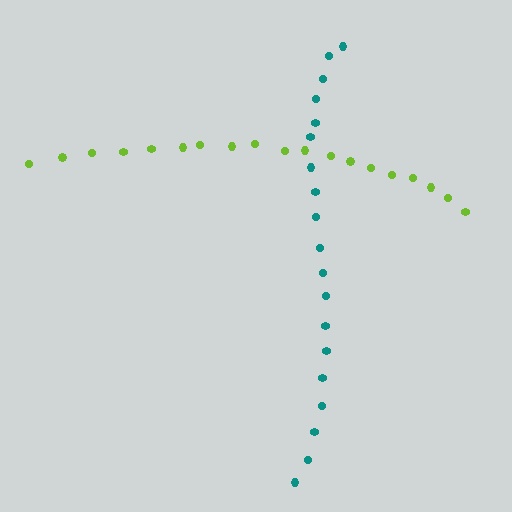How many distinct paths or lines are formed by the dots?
There are 2 distinct paths.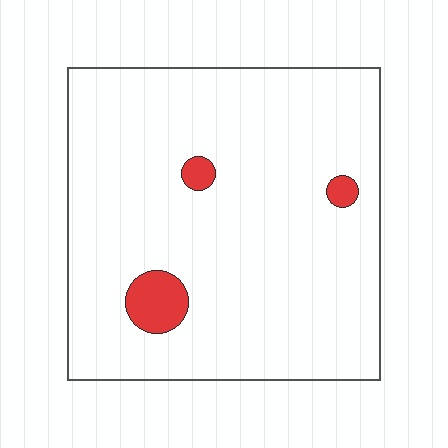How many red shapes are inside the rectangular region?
3.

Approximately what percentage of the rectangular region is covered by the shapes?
Approximately 5%.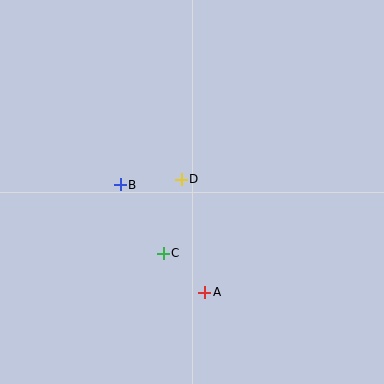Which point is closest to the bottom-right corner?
Point A is closest to the bottom-right corner.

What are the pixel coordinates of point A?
Point A is at (205, 292).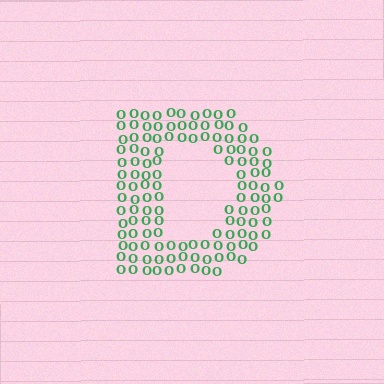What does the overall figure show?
The overall figure shows the letter D.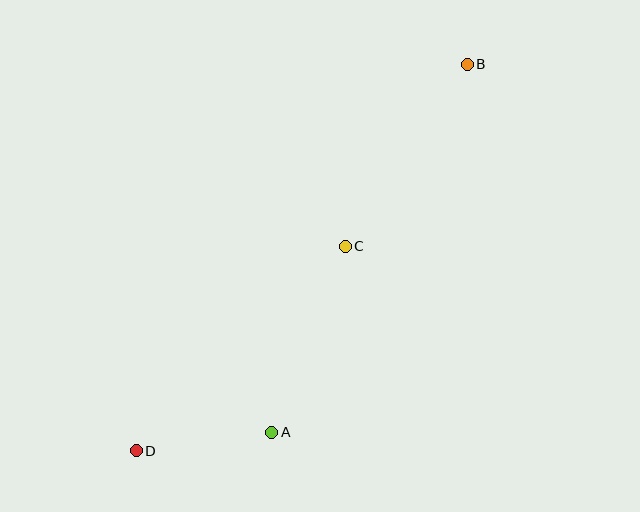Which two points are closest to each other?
Points A and D are closest to each other.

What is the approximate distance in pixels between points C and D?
The distance between C and D is approximately 292 pixels.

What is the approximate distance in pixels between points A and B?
The distance between A and B is approximately 417 pixels.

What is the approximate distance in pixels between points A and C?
The distance between A and C is approximately 200 pixels.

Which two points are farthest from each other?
Points B and D are farthest from each other.